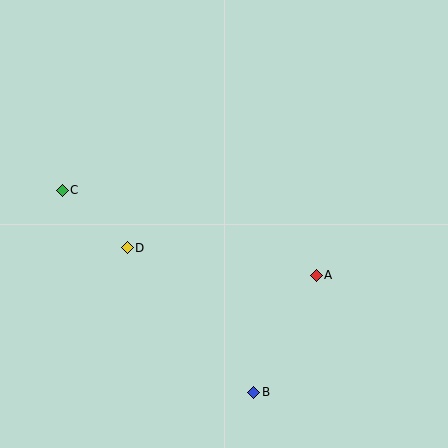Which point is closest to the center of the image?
Point D at (127, 248) is closest to the center.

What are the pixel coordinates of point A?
Point A is at (316, 275).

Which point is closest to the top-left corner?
Point C is closest to the top-left corner.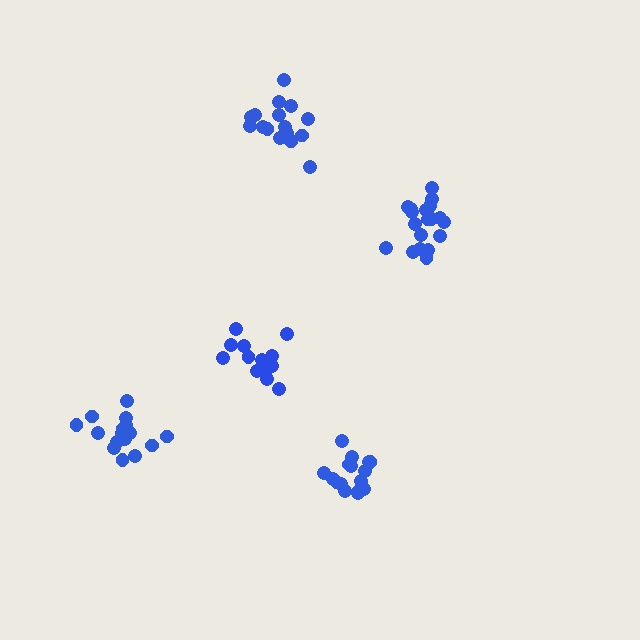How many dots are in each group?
Group 1: 16 dots, Group 2: 19 dots, Group 3: 16 dots, Group 4: 17 dots, Group 5: 13 dots (81 total).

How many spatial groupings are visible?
There are 5 spatial groupings.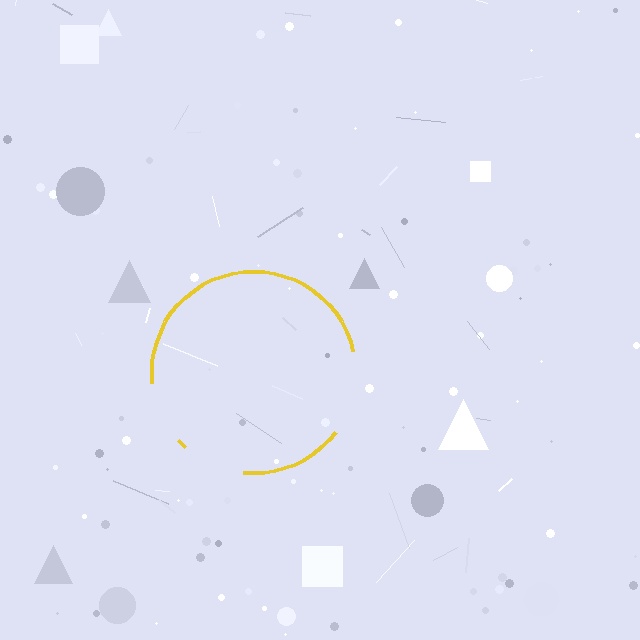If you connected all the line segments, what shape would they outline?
They would outline a circle.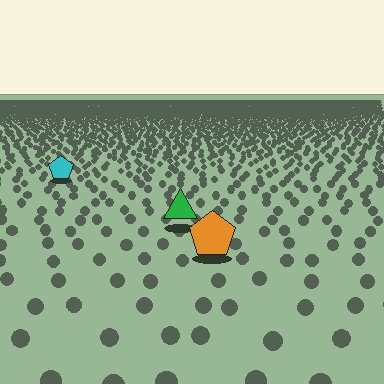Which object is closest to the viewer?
The orange pentagon is closest. The texture marks near it are larger and more spread out.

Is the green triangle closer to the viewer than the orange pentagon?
No. The orange pentagon is closer — you can tell from the texture gradient: the ground texture is coarser near it.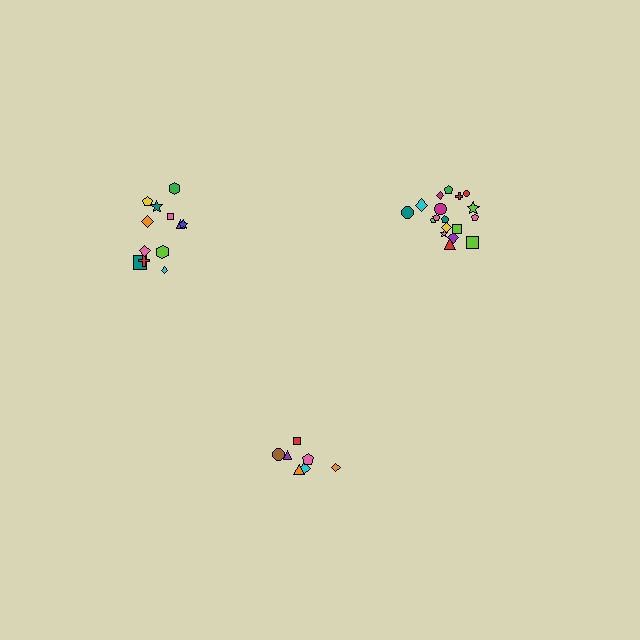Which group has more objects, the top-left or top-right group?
The top-right group.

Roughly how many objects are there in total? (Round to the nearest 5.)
Roughly 35 objects in total.